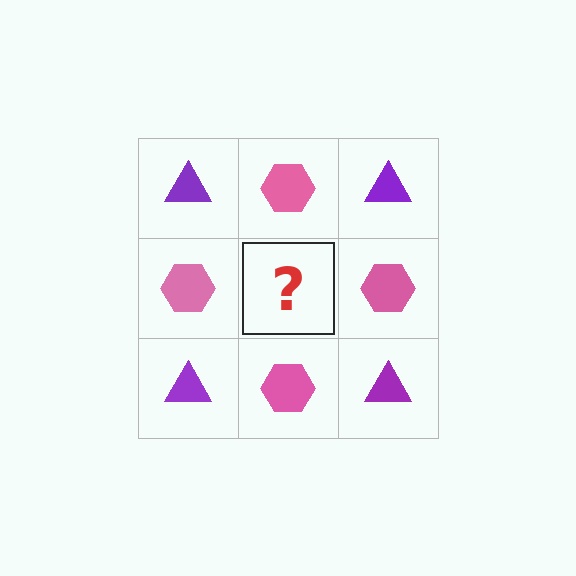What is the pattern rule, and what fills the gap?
The rule is that it alternates purple triangle and pink hexagon in a checkerboard pattern. The gap should be filled with a purple triangle.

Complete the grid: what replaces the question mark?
The question mark should be replaced with a purple triangle.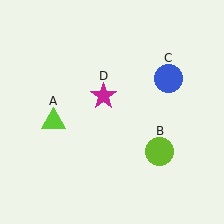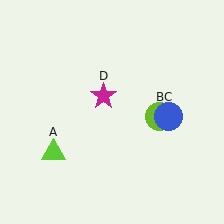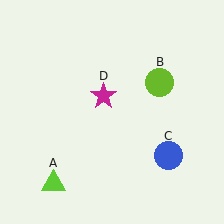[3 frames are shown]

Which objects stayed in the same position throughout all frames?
Magenta star (object D) remained stationary.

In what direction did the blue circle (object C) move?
The blue circle (object C) moved down.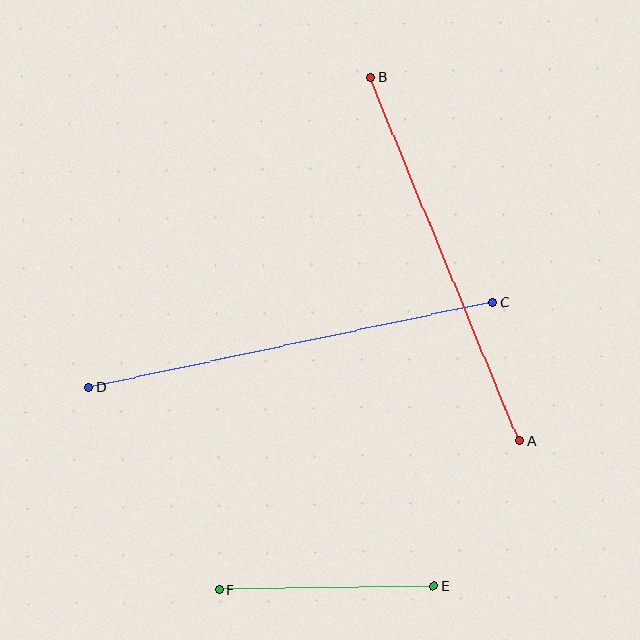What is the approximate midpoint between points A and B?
The midpoint is at approximately (445, 259) pixels.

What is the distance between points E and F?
The distance is approximately 215 pixels.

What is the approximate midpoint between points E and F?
The midpoint is at approximately (326, 588) pixels.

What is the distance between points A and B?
The distance is approximately 393 pixels.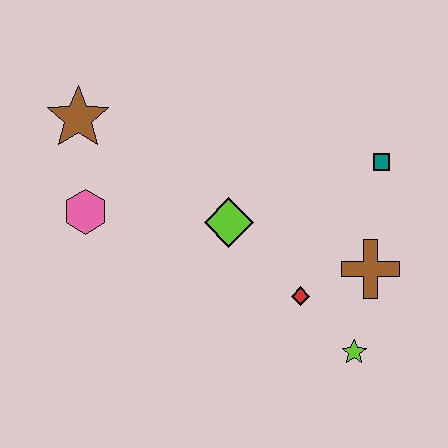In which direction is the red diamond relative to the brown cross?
The red diamond is to the left of the brown cross.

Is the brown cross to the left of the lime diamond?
No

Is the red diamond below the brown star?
Yes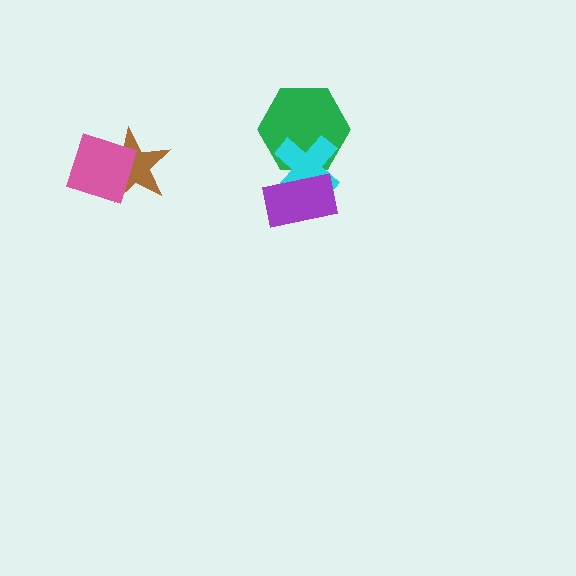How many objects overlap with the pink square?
1 object overlaps with the pink square.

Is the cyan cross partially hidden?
Yes, it is partially covered by another shape.